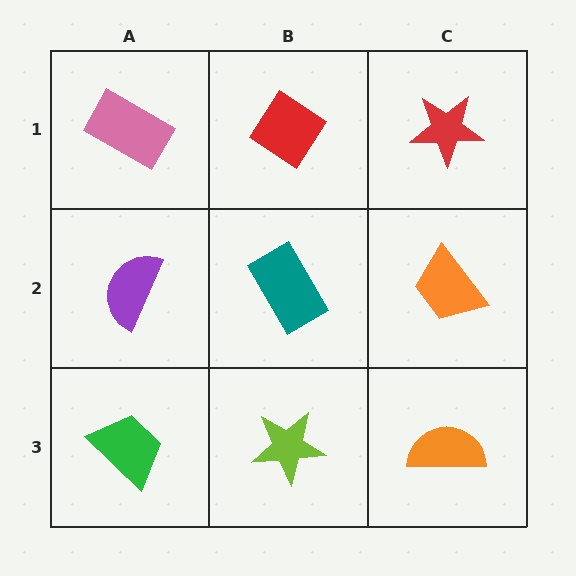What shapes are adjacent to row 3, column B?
A teal rectangle (row 2, column B), a green trapezoid (row 3, column A), an orange semicircle (row 3, column C).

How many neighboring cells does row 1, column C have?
2.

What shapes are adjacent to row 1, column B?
A teal rectangle (row 2, column B), a pink rectangle (row 1, column A), a red star (row 1, column C).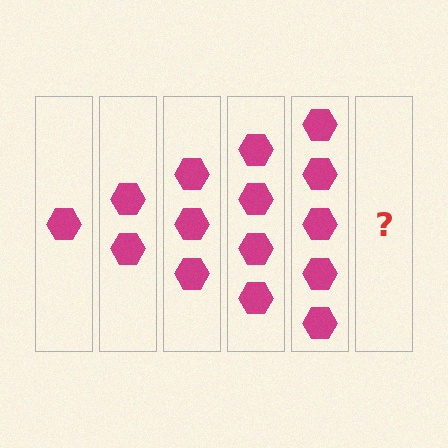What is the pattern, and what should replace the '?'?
The pattern is that each step adds one more hexagon. The '?' should be 6 hexagons.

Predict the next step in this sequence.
The next step is 6 hexagons.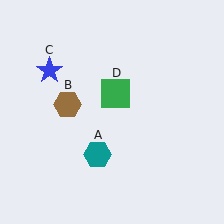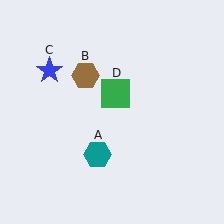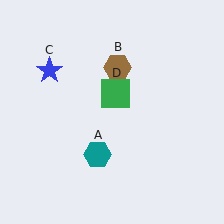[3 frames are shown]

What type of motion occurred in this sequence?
The brown hexagon (object B) rotated clockwise around the center of the scene.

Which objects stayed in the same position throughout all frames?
Teal hexagon (object A) and blue star (object C) and green square (object D) remained stationary.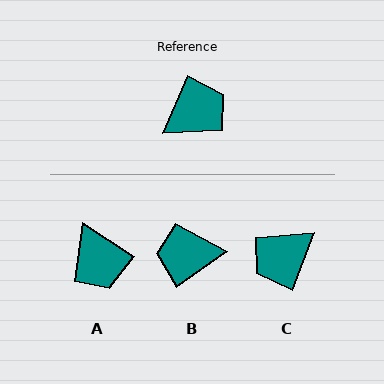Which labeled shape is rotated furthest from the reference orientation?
C, about 178 degrees away.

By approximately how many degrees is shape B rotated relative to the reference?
Approximately 149 degrees counter-clockwise.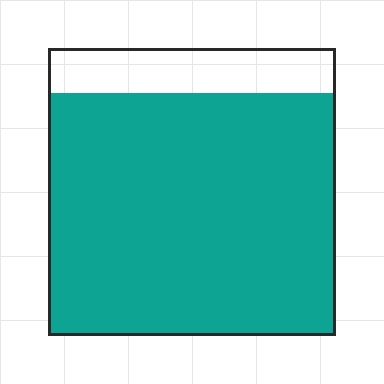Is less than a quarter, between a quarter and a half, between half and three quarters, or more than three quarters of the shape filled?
More than three quarters.